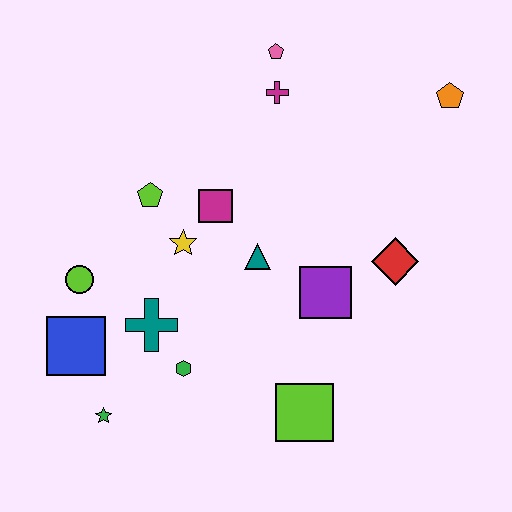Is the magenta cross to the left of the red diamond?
Yes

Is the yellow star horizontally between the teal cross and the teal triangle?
Yes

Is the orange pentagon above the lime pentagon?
Yes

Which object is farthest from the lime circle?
The orange pentagon is farthest from the lime circle.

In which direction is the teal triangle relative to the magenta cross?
The teal triangle is below the magenta cross.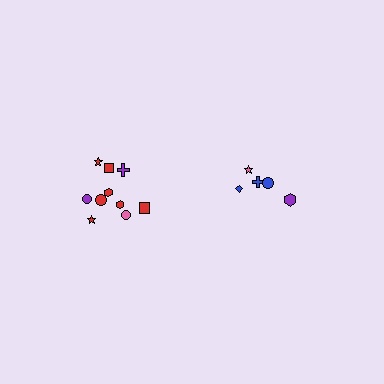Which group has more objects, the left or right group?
The left group.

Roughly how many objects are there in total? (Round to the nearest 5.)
Roughly 15 objects in total.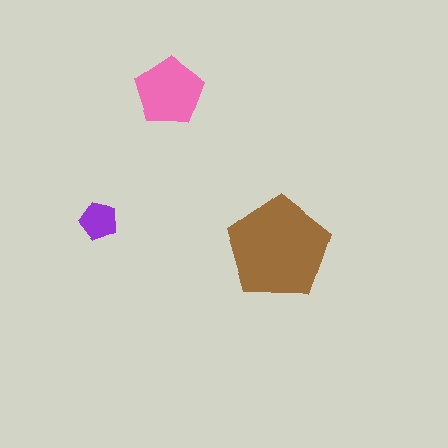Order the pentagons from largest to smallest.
the brown one, the pink one, the purple one.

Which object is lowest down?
The brown pentagon is bottommost.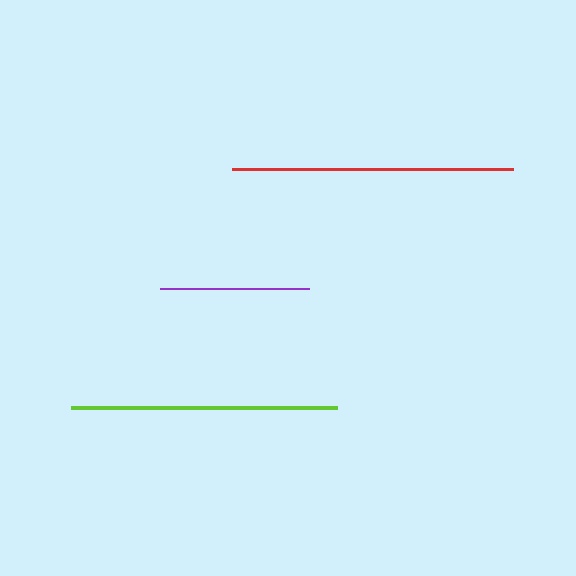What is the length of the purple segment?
The purple segment is approximately 149 pixels long.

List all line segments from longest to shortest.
From longest to shortest: red, lime, purple.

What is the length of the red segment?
The red segment is approximately 281 pixels long.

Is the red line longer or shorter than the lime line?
The red line is longer than the lime line.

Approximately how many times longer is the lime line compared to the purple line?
The lime line is approximately 1.8 times the length of the purple line.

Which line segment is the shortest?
The purple line is the shortest at approximately 149 pixels.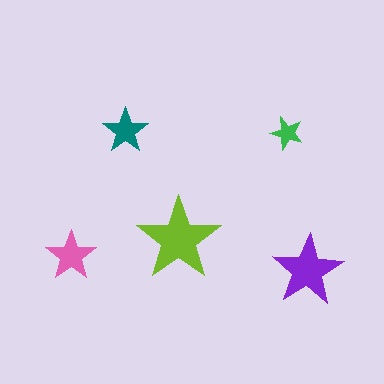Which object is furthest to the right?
The purple star is rightmost.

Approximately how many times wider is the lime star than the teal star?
About 2 times wider.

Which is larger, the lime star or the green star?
The lime one.